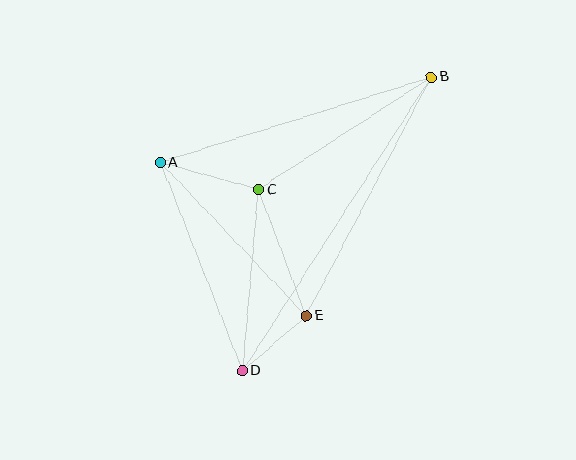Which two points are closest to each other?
Points D and E are closest to each other.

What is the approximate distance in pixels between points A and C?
The distance between A and C is approximately 102 pixels.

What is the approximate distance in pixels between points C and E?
The distance between C and E is approximately 135 pixels.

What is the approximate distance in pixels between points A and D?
The distance between A and D is approximately 224 pixels.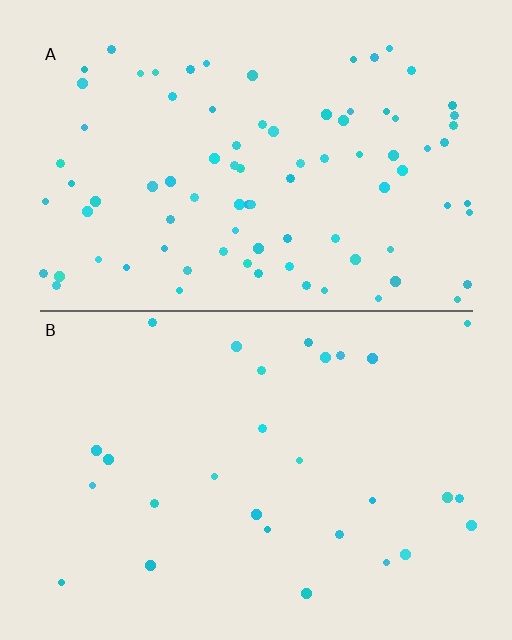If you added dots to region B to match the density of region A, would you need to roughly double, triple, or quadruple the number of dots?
Approximately triple.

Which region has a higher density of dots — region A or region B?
A (the top).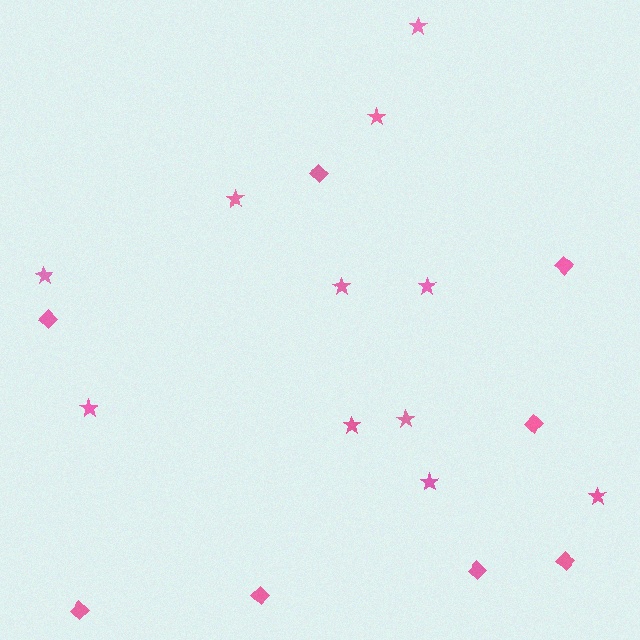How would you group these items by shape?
There are 2 groups: one group of diamonds (8) and one group of stars (11).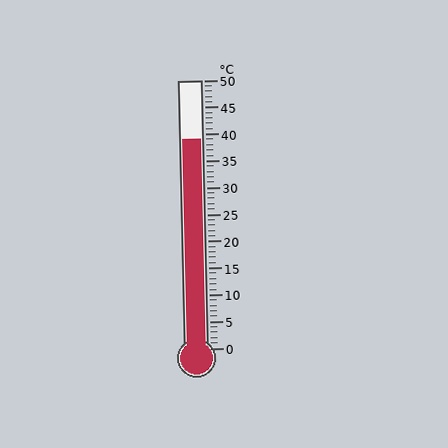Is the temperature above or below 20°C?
The temperature is above 20°C.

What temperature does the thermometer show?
The thermometer shows approximately 39°C.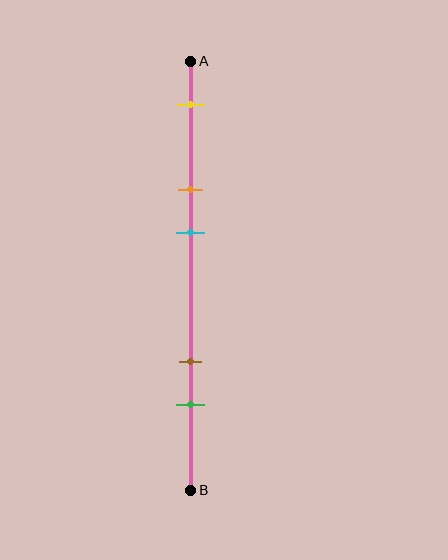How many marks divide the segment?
There are 5 marks dividing the segment.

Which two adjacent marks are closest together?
The orange and cyan marks are the closest adjacent pair.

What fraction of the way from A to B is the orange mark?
The orange mark is approximately 30% (0.3) of the way from A to B.